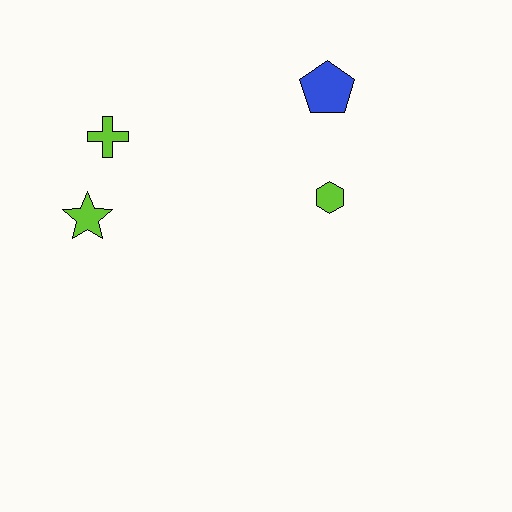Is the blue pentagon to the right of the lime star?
Yes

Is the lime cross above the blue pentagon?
No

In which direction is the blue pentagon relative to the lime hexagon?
The blue pentagon is above the lime hexagon.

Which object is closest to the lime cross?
The lime star is closest to the lime cross.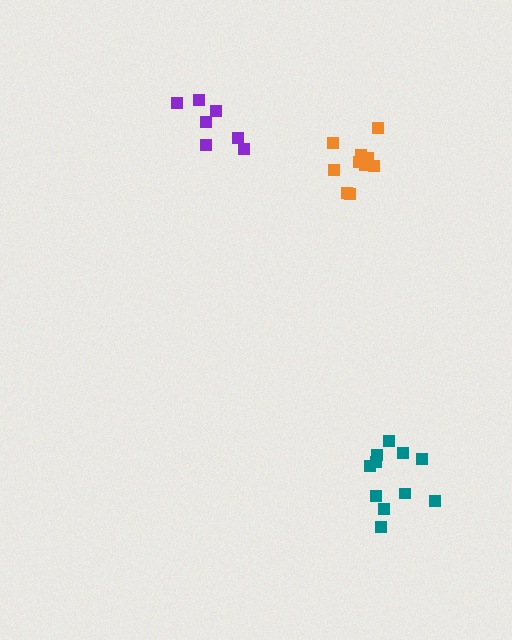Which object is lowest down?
The teal cluster is bottommost.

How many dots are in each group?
Group 1: 11 dots, Group 2: 7 dots, Group 3: 11 dots (29 total).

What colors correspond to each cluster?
The clusters are colored: teal, purple, orange.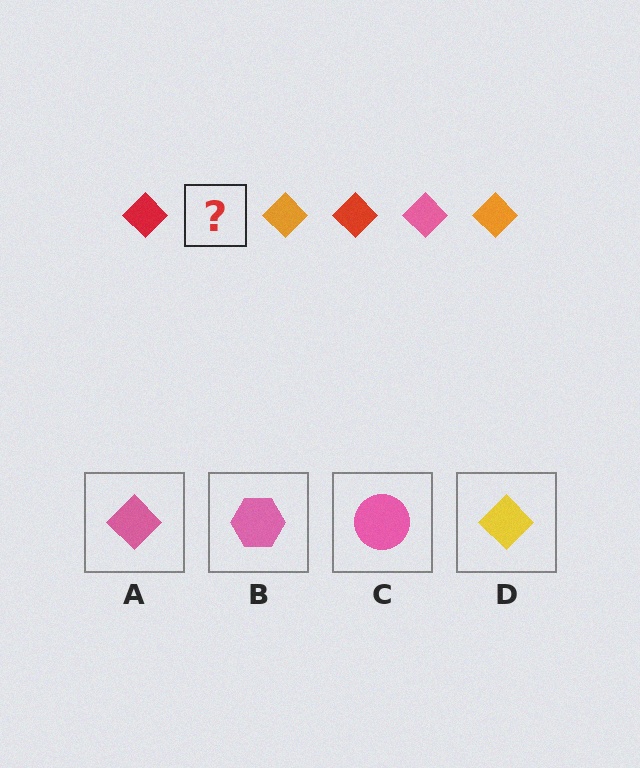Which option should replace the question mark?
Option A.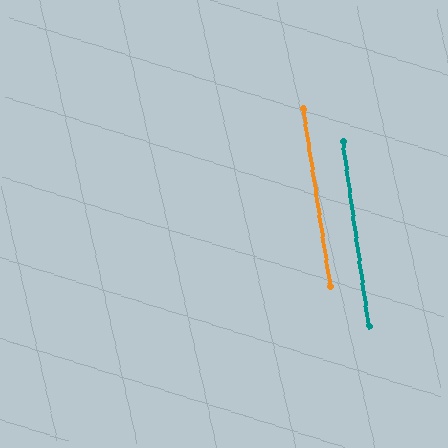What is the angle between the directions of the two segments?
Approximately 1 degree.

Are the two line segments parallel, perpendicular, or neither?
Parallel — their directions differ by only 0.8°.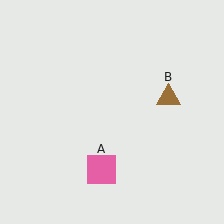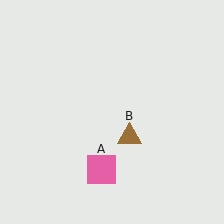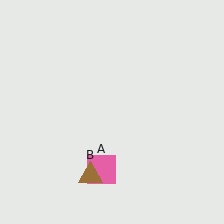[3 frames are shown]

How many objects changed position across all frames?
1 object changed position: brown triangle (object B).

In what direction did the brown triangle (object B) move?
The brown triangle (object B) moved down and to the left.